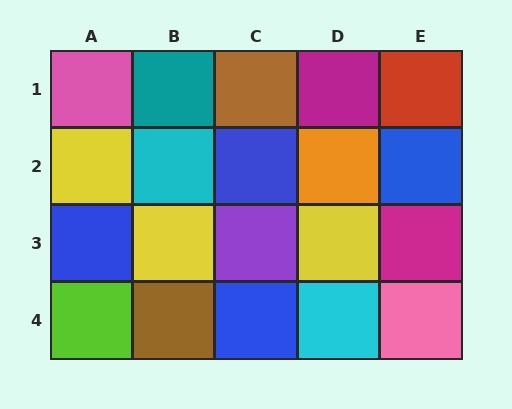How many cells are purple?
1 cell is purple.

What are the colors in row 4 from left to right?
Lime, brown, blue, cyan, pink.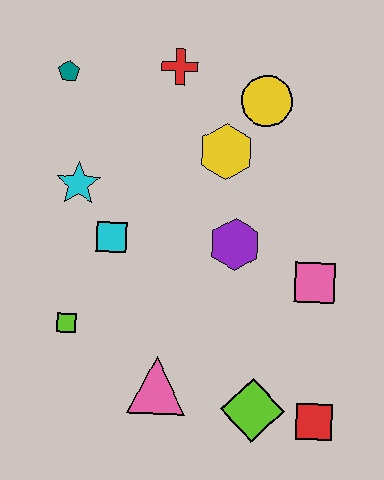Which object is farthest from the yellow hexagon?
The red square is farthest from the yellow hexagon.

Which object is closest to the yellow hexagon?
The yellow circle is closest to the yellow hexagon.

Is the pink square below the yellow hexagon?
Yes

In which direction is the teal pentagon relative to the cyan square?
The teal pentagon is above the cyan square.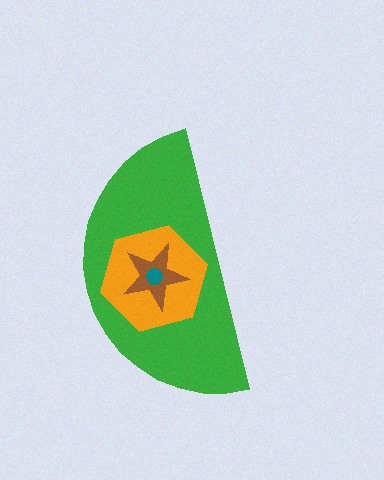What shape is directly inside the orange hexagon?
The brown star.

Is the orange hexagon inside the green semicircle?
Yes.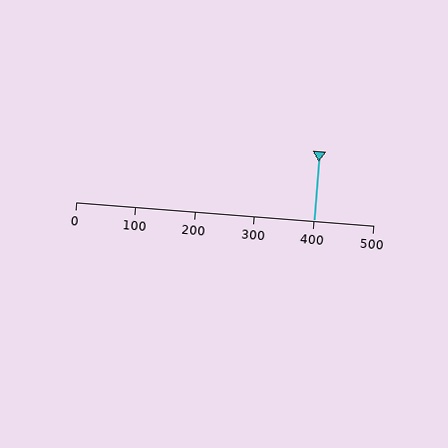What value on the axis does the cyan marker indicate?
The marker indicates approximately 400.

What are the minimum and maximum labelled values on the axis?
The axis runs from 0 to 500.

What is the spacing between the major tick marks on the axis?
The major ticks are spaced 100 apart.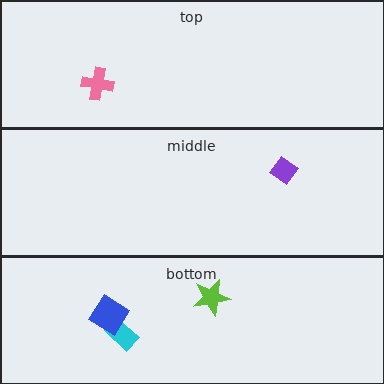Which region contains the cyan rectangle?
The bottom region.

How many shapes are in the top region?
1.